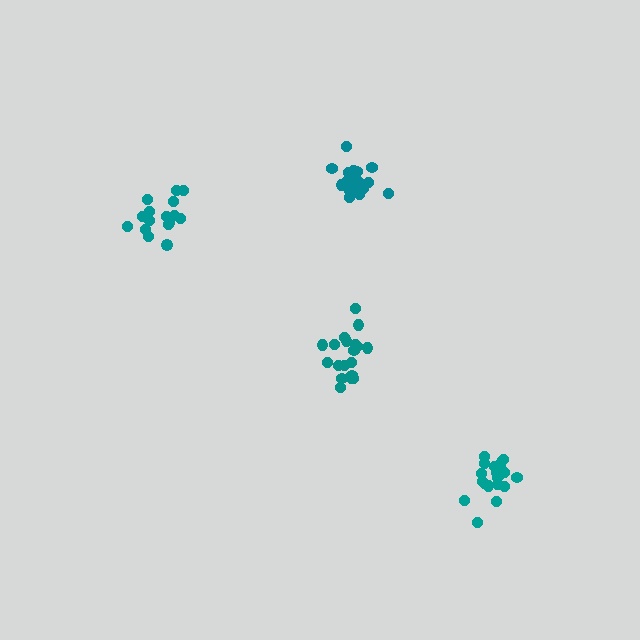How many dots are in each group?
Group 1: 18 dots, Group 2: 19 dots, Group 3: 16 dots, Group 4: 21 dots (74 total).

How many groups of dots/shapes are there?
There are 4 groups.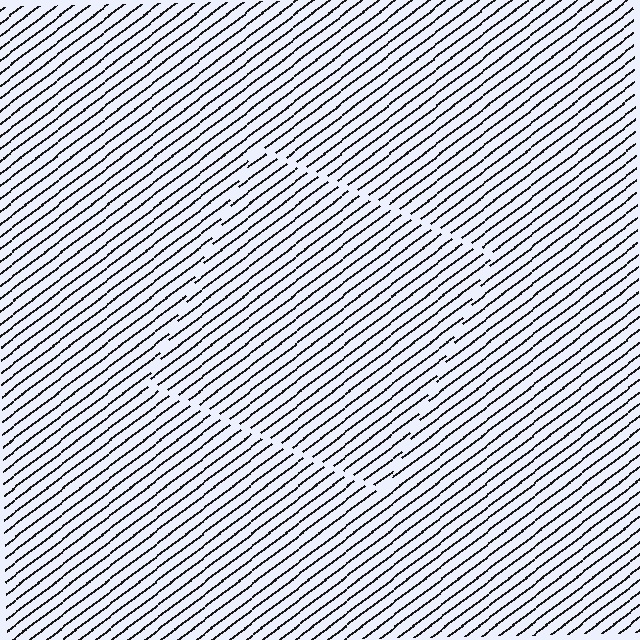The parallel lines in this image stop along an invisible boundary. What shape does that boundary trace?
An illusory square. The interior of the shape contains the same grating, shifted by half a period — the contour is defined by the phase discontinuity where line-ends from the inner and outer gratings abut.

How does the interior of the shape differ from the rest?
The interior of the shape contains the same grating, shifted by half a period — the contour is defined by the phase discontinuity where line-ends from the inner and outer gratings abut.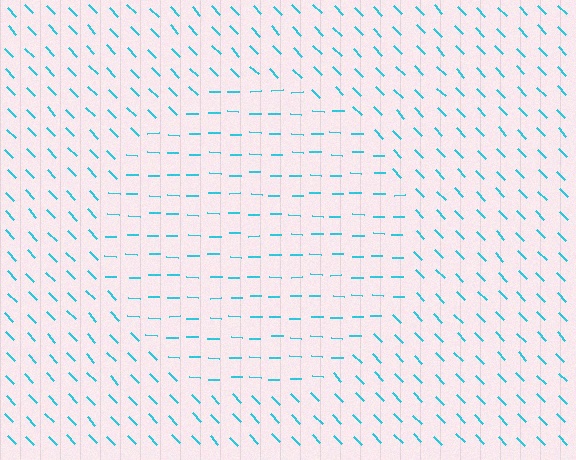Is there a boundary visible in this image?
Yes, there is a texture boundary formed by a change in line orientation.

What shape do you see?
I see a circle.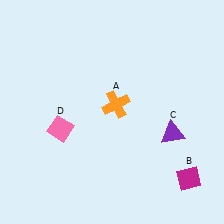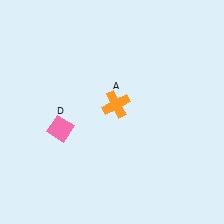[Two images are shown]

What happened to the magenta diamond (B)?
The magenta diamond (B) was removed in Image 2. It was in the bottom-right area of Image 1.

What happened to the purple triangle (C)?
The purple triangle (C) was removed in Image 2. It was in the bottom-right area of Image 1.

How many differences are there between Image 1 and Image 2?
There are 2 differences between the two images.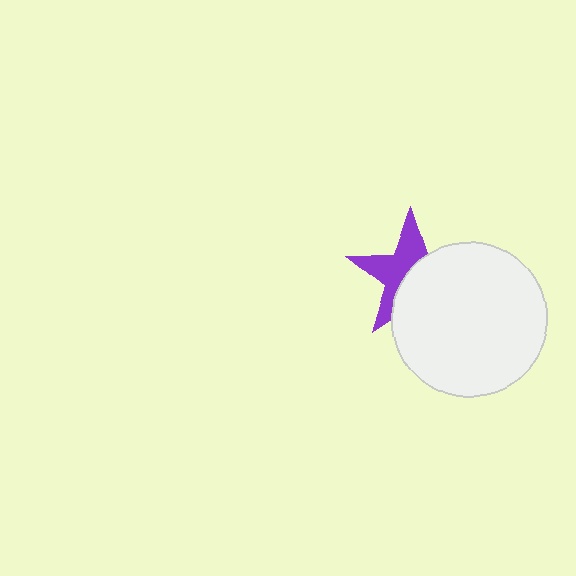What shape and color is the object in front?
The object in front is a white circle.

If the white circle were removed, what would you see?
You would see the complete purple star.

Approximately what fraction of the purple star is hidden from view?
Roughly 51% of the purple star is hidden behind the white circle.